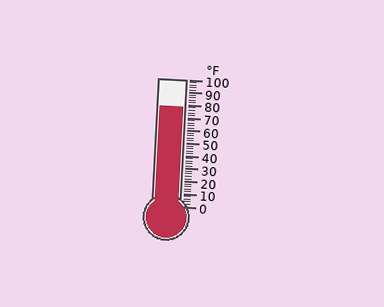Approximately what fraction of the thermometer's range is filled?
The thermometer is filled to approximately 80% of its range.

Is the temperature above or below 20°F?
The temperature is above 20°F.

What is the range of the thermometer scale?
The thermometer scale ranges from 0°F to 100°F.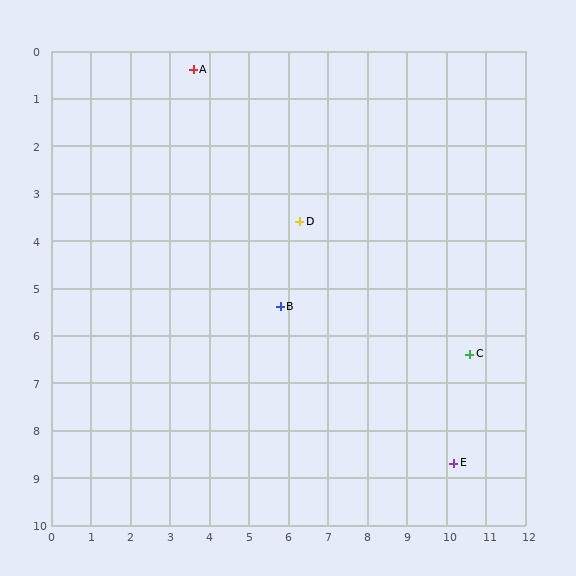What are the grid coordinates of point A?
Point A is at approximately (3.6, 0.4).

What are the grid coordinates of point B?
Point B is at approximately (5.8, 5.4).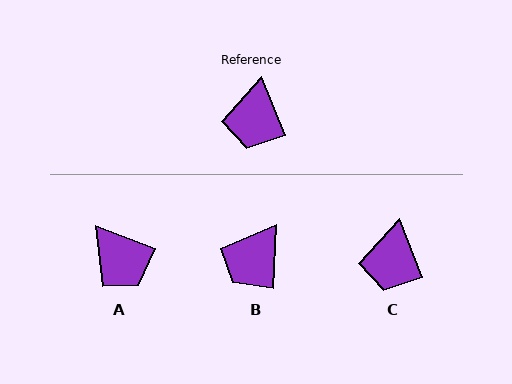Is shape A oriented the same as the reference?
No, it is off by about 48 degrees.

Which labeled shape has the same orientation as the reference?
C.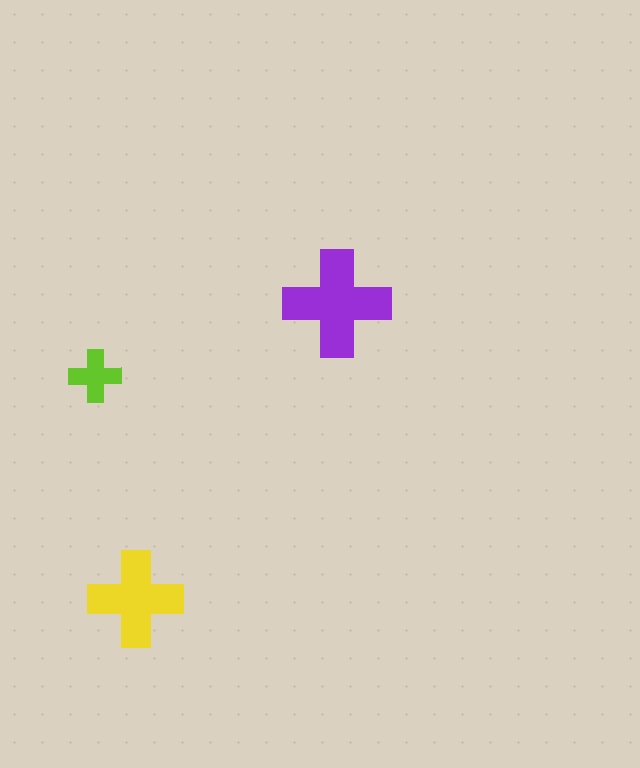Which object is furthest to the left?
The lime cross is leftmost.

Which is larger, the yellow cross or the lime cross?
The yellow one.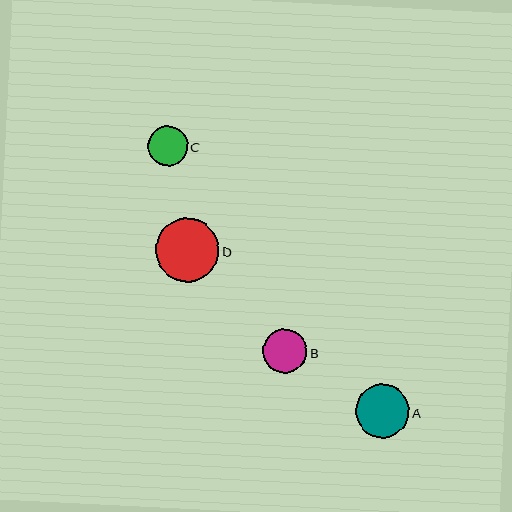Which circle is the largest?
Circle D is the largest with a size of approximately 63 pixels.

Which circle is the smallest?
Circle C is the smallest with a size of approximately 40 pixels.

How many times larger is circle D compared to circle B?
Circle D is approximately 1.4 times the size of circle B.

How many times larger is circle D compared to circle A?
Circle D is approximately 1.2 times the size of circle A.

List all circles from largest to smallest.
From largest to smallest: D, A, B, C.